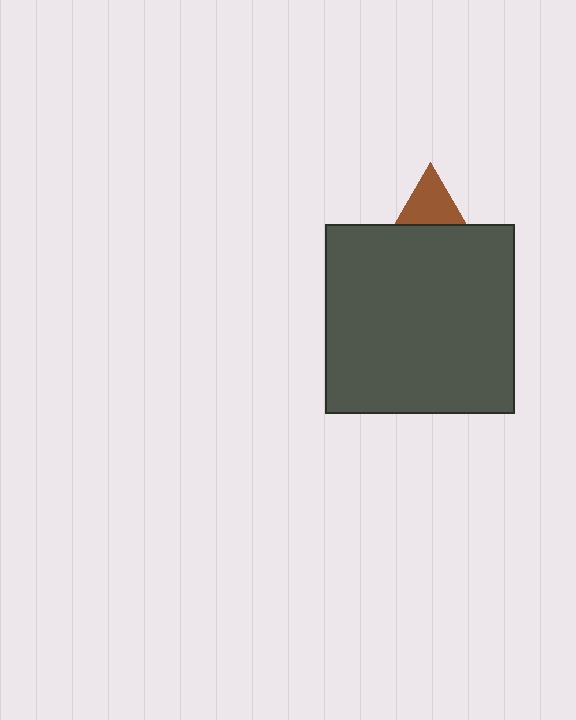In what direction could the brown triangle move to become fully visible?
The brown triangle could move up. That would shift it out from behind the dark gray square entirely.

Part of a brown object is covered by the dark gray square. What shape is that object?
It is a triangle.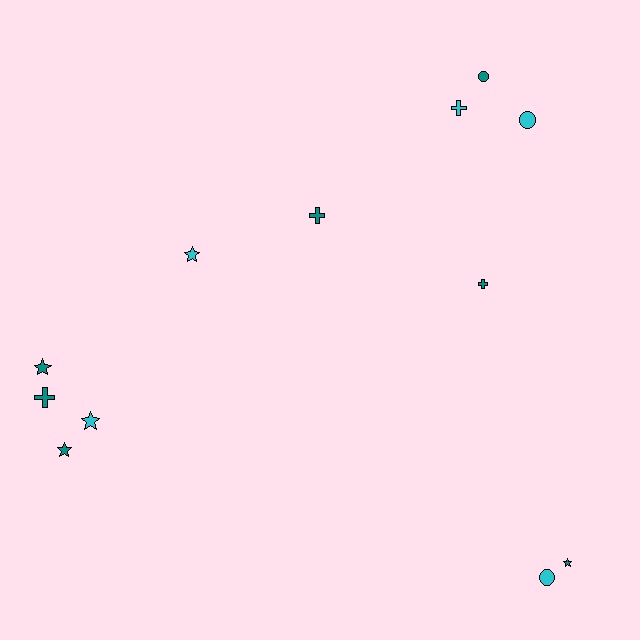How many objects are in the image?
There are 12 objects.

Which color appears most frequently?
Teal, with 7 objects.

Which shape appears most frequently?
Star, with 5 objects.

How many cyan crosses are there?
There is 1 cyan cross.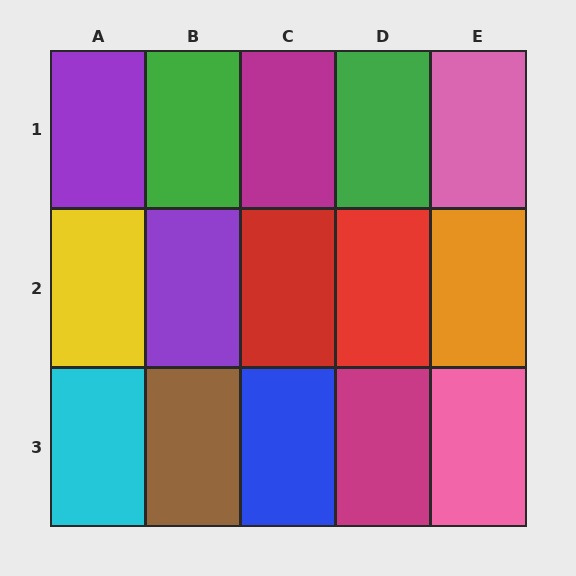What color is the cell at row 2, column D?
Red.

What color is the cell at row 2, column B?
Purple.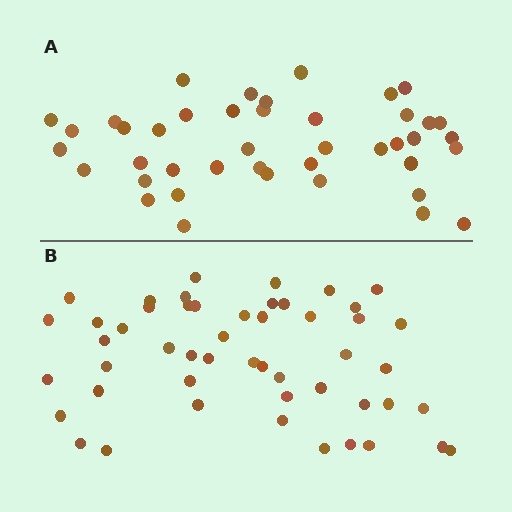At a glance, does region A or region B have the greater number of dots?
Region B (the bottom region) has more dots.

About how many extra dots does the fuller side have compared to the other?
Region B has roughly 8 or so more dots than region A.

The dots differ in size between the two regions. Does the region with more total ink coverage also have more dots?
No. Region A has more total ink coverage because its dots are larger, but region B actually contains more individual dots. Total area can be misleading — the number of items is what matters here.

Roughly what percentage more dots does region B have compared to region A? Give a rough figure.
About 20% more.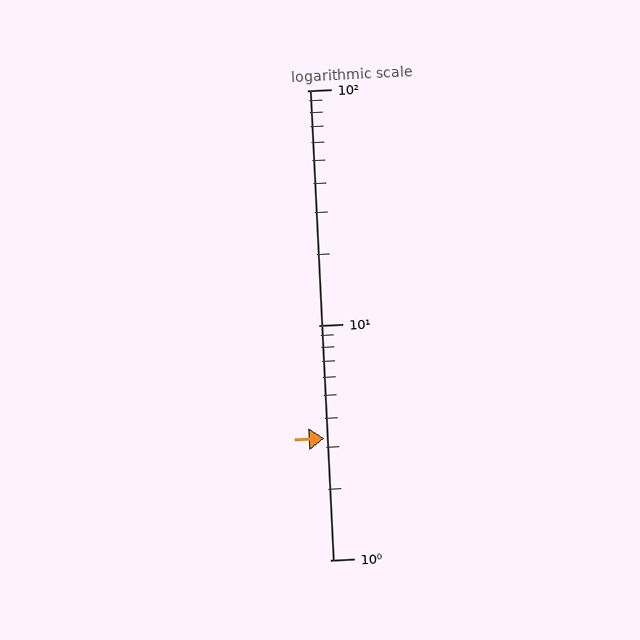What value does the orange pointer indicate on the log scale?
The pointer indicates approximately 3.3.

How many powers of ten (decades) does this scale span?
The scale spans 2 decades, from 1 to 100.